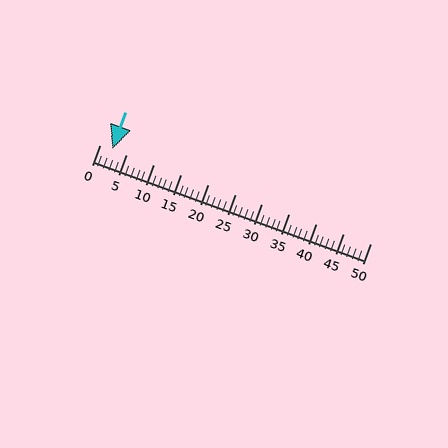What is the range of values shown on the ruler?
The ruler shows values from 0 to 50.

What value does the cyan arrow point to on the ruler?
The cyan arrow points to approximately 2.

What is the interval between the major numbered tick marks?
The major tick marks are spaced 5 units apart.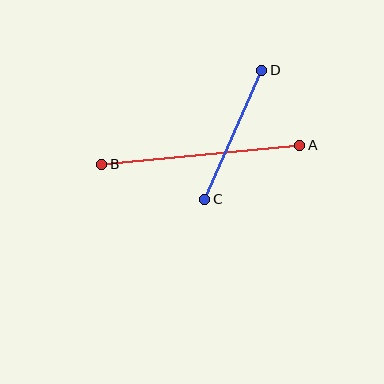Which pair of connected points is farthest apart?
Points A and B are farthest apart.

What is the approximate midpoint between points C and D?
The midpoint is at approximately (233, 135) pixels.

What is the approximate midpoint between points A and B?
The midpoint is at approximately (201, 155) pixels.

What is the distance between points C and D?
The distance is approximately 141 pixels.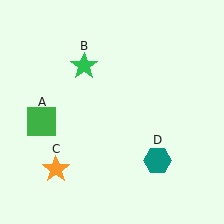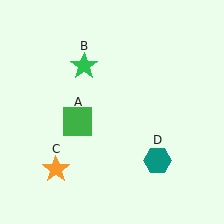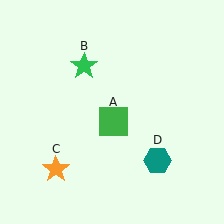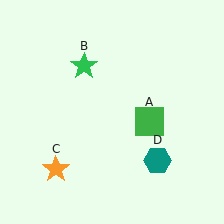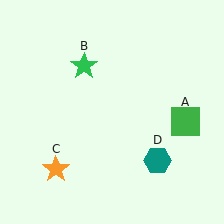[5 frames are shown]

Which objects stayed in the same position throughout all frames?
Green star (object B) and orange star (object C) and teal hexagon (object D) remained stationary.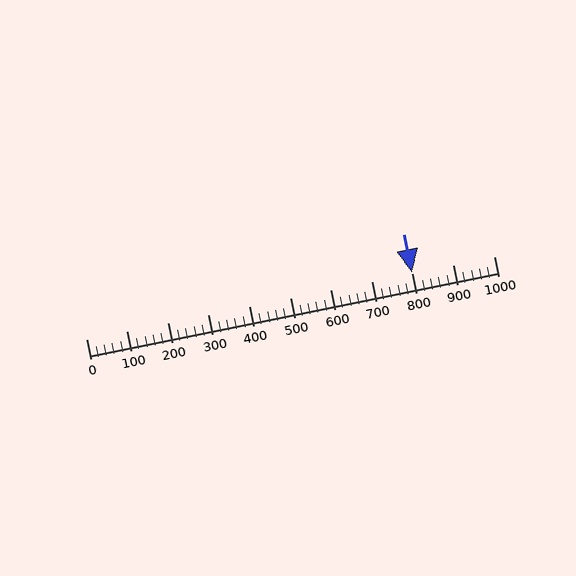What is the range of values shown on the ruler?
The ruler shows values from 0 to 1000.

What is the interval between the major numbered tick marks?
The major tick marks are spaced 100 units apart.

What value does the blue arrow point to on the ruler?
The blue arrow points to approximately 800.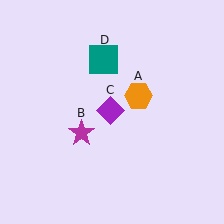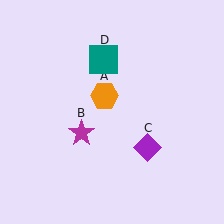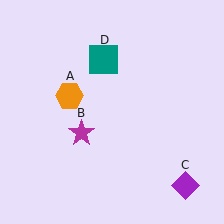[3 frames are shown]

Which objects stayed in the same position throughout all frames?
Magenta star (object B) and teal square (object D) remained stationary.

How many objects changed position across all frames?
2 objects changed position: orange hexagon (object A), purple diamond (object C).